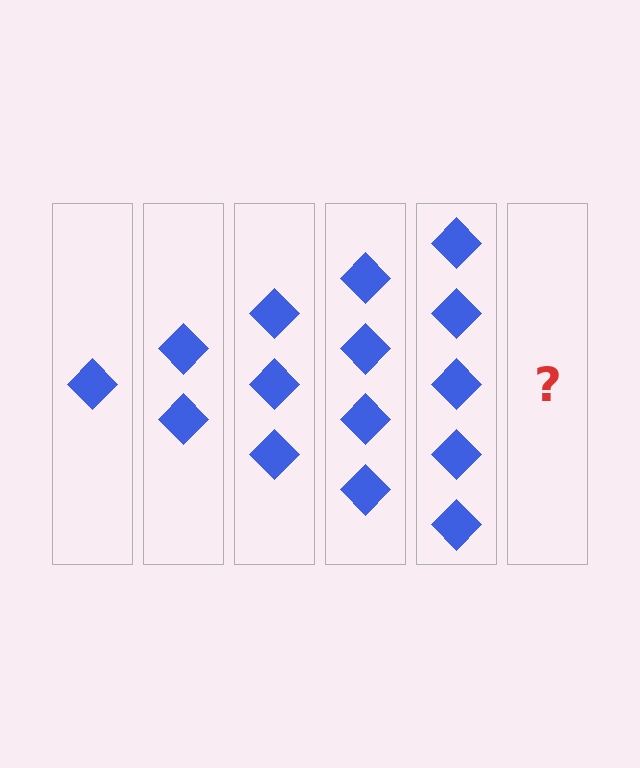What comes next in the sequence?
The next element should be 6 diamonds.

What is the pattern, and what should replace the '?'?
The pattern is that each step adds one more diamond. The '?' should be 6 diamonds.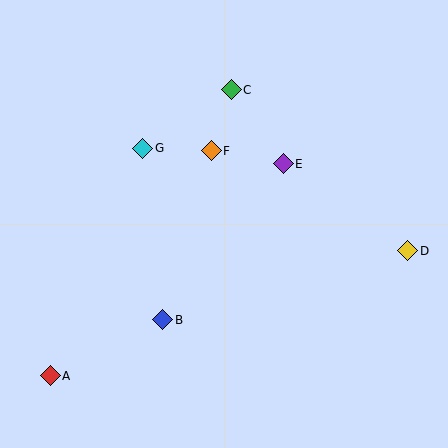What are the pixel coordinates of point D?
Point D is at (408, 251).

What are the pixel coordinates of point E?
Point E is at (283, 164).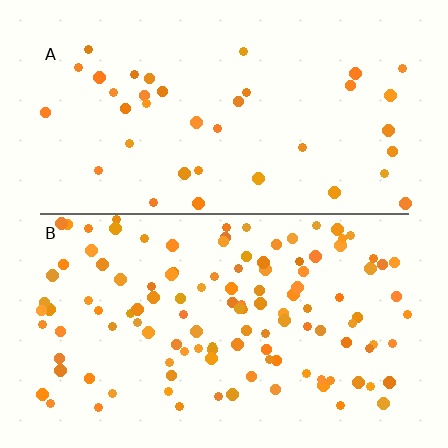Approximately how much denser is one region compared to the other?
Approximately 3.1× — region B over region A.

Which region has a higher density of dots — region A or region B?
B (the bottom).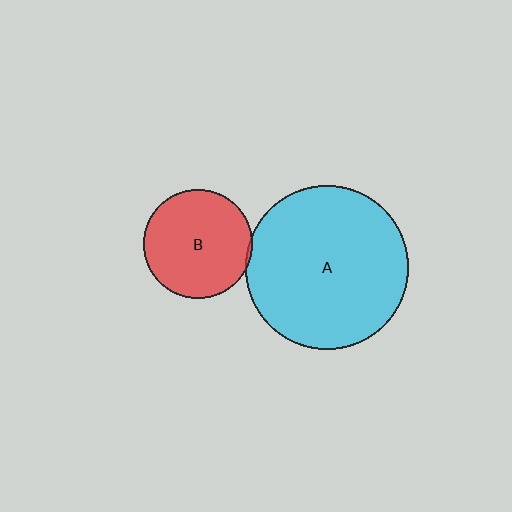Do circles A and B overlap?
Yes.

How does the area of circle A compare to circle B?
Approximately 2.2 times.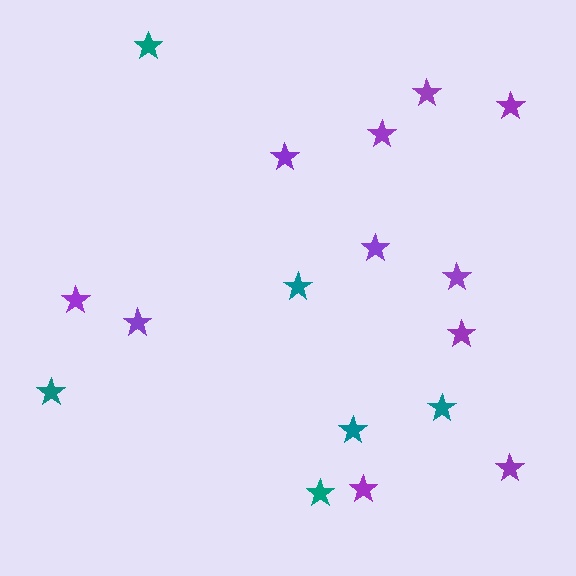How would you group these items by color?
There are 2 groups: one group of purple stars (11) and one group of teal stars (6).